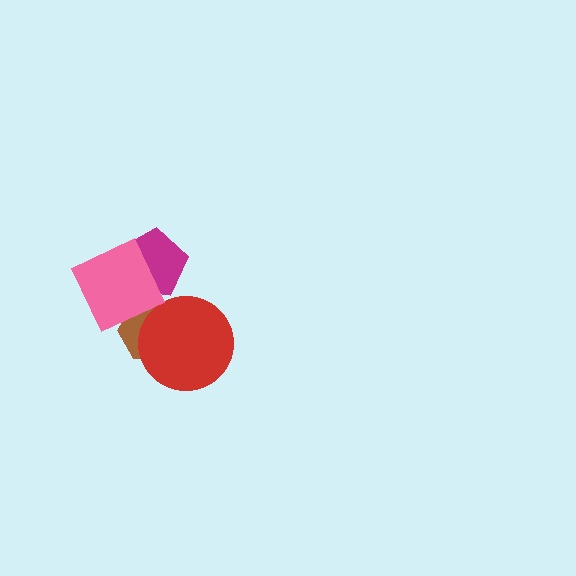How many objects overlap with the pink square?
2 objects overlap with the pink square.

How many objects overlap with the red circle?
1 object overlaps with the red circle.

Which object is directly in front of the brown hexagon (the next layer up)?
The red circle is directly in front of the brown hexagon.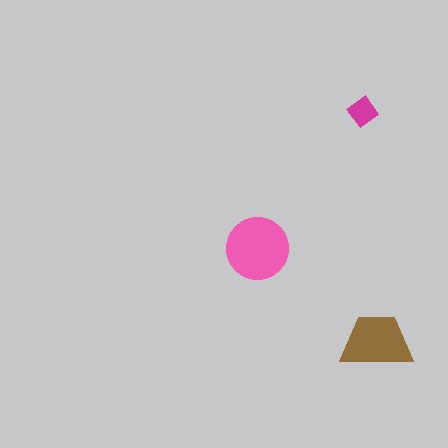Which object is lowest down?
The brown trapezoid is bottommost.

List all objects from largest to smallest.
The pink circle, the brown trapezoid, the magenta diamond.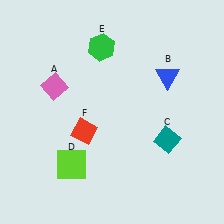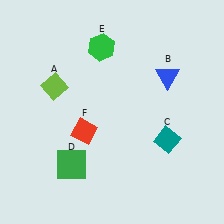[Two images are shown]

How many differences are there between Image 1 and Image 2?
There are 2 differences between the two images.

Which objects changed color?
A changed from pink to lime. D changed from lime to green.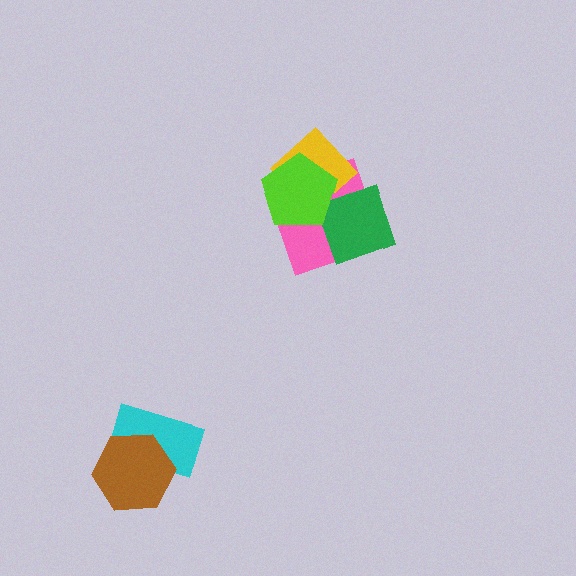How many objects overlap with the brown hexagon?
1 object overlaps with the brown hexagon.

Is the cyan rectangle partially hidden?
Yes, it is partially covered by another shape.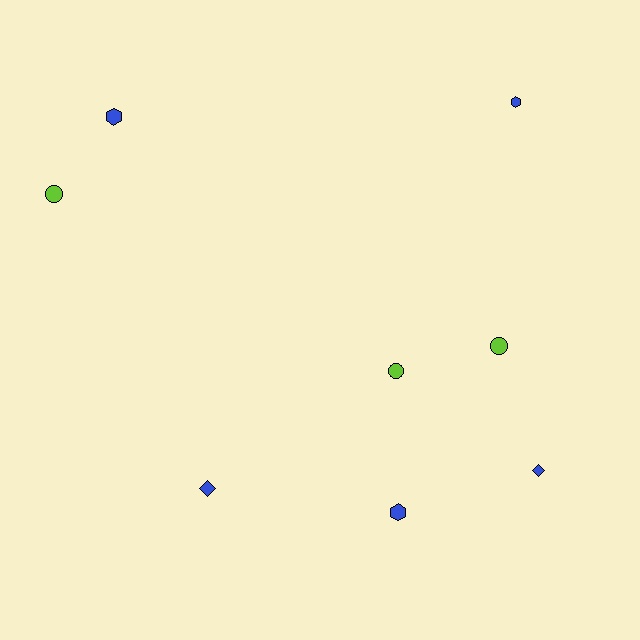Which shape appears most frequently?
Hexagon, with 3 objects.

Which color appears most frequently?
Blue, with 5 objects.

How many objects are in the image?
There are 8 objects.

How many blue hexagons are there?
There are 3 blue hexagons.